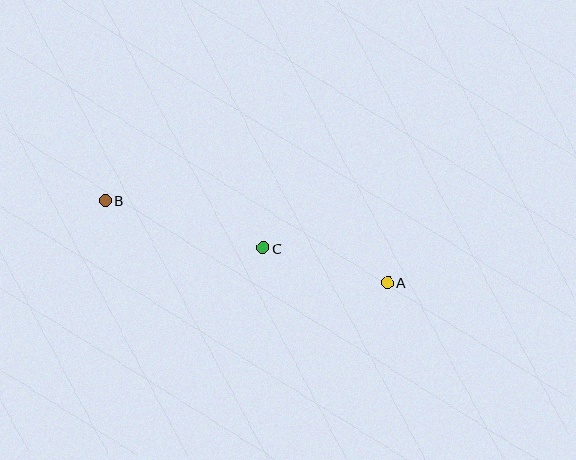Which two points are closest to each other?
Points A and C are closest to each other.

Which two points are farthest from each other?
Points A and B are farthest from each other.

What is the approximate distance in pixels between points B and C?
The distance between B and C is approximately 165 pixels.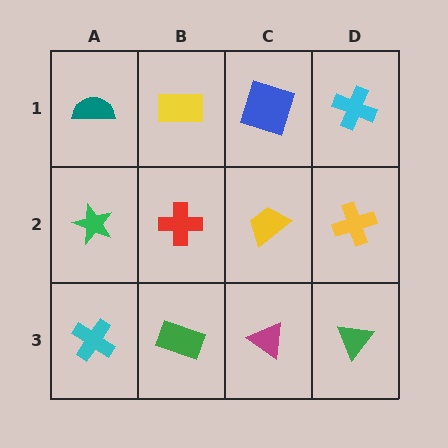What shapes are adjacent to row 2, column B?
A yellow rectangle (row 1, column B), a green rectangle (row 3, column B), a green star (row 2, column A), a yellow trapezoid (row 2, column C).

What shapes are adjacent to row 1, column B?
A red cross (row 2, column B), a teal semicircle (row 1, column A), a blue square (row 1, column C).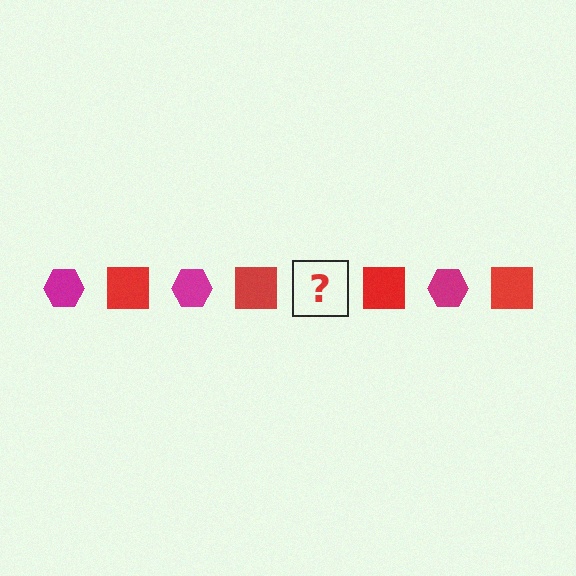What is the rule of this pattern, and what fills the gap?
The rule is that the pattern alternates between magenta hexagon and red square. The gap should be filled with a magenta hexagon.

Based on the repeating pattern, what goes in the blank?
The blank should be a magenta hexagon.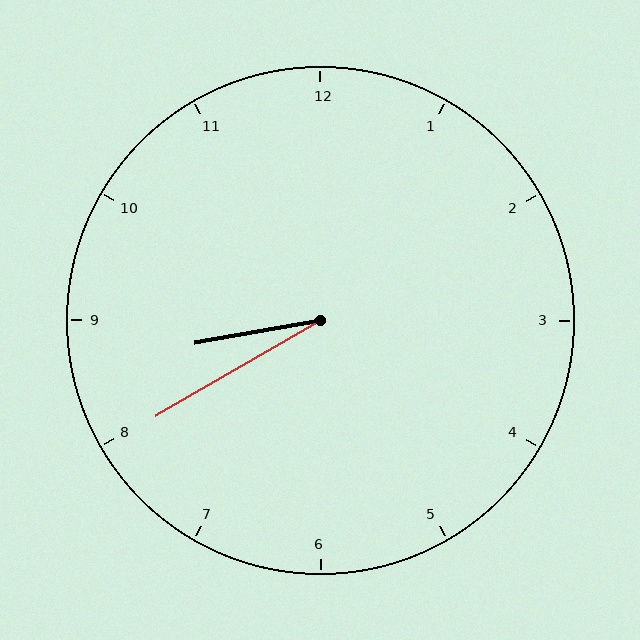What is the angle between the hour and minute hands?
Approximately 20 degrees.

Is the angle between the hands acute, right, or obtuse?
It is acute.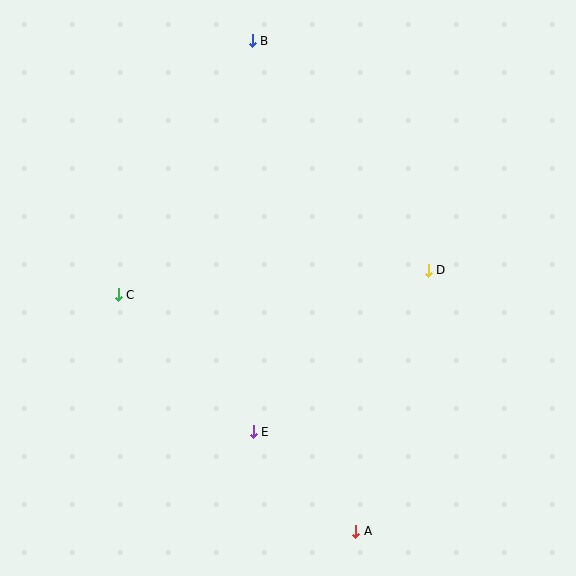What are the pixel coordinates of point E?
Point E is at (253, 432).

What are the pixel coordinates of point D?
Point D is at (428, 270).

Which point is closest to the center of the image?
Point D at (428, 270) is closest to the center.